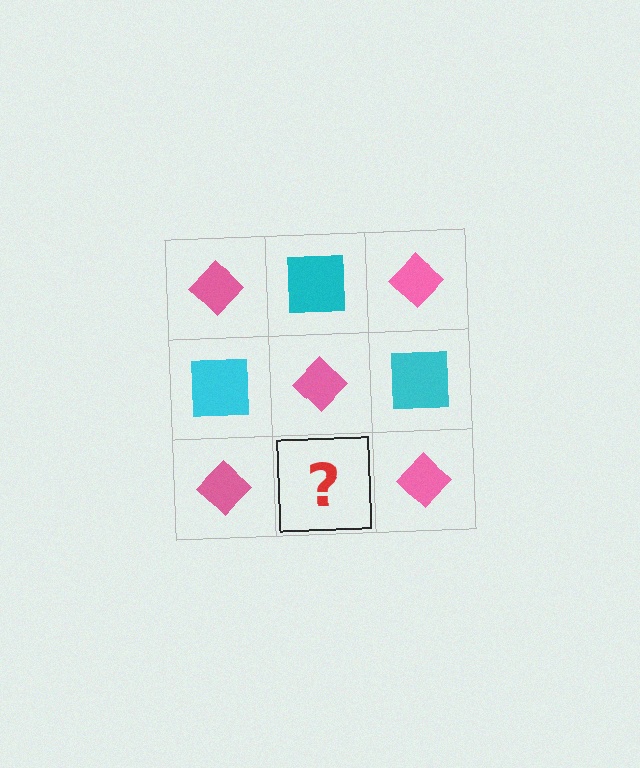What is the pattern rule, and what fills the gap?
The rule is that it alternates pink diamond and cyan square in a checkerboard pattern. The gap should be filled with a cyan square.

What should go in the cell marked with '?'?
The missing cell should contain a cyan square.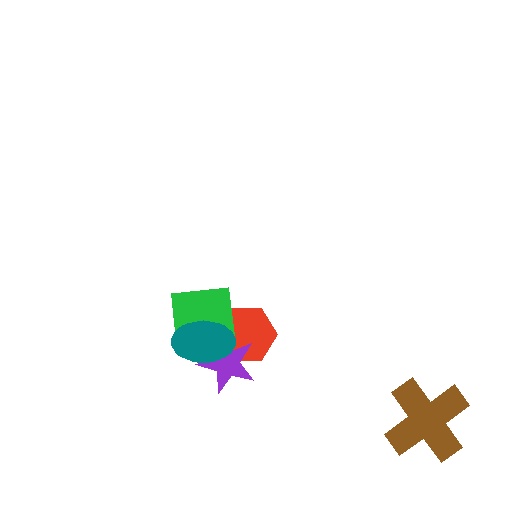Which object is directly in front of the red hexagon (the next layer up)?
The purple star is directly in front of the red hexagon.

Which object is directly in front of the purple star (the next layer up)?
The green square is directly in front of the purple star.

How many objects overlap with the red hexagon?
3 objects overlap with the red hexagon.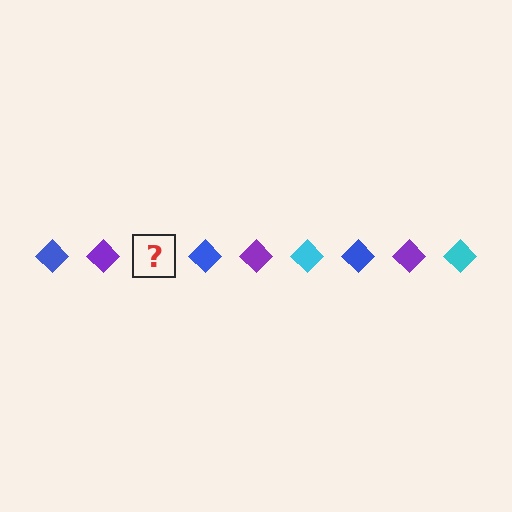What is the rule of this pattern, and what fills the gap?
The rule is that the pattern cycles through blue, purple, cyan diamonds. The gap should be filled with a cyan diamond.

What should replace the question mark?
The question mark should be replaced with a cyan diamond.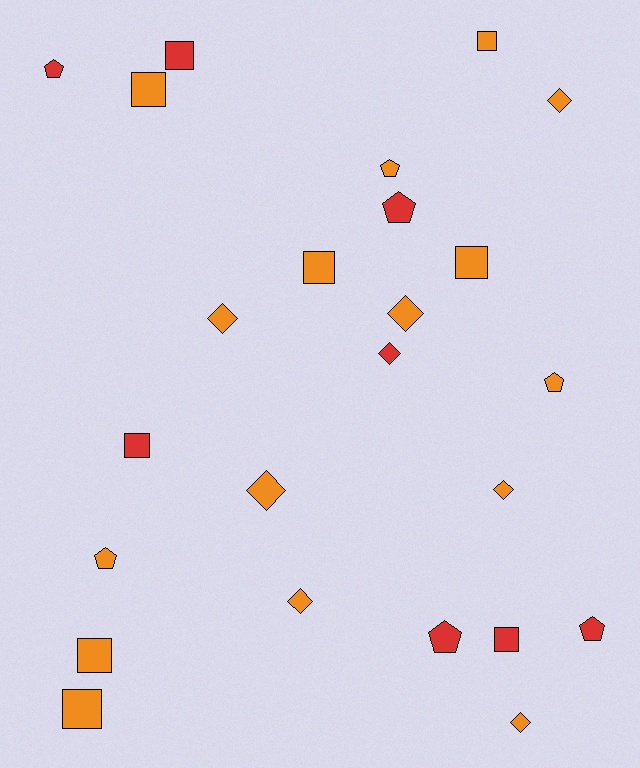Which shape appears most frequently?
Square, with 9 objects.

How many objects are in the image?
There are 24 objects.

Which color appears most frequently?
Orange, with 16 objects.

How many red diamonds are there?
There is 1 red diamond.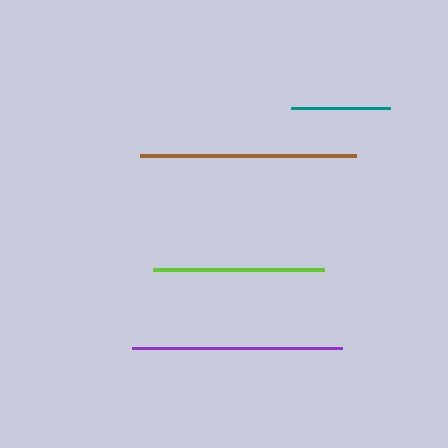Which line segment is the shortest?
The teal line is the shortest at approximately 99 pixels.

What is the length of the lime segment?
The lime segment is approximately 171 pixels long.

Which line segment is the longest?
The brown line is the longest at approximately 217 pixels.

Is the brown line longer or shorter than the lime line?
The brown line is longer than the lime line.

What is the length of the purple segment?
The purple segment is approximately 210 pixels long.